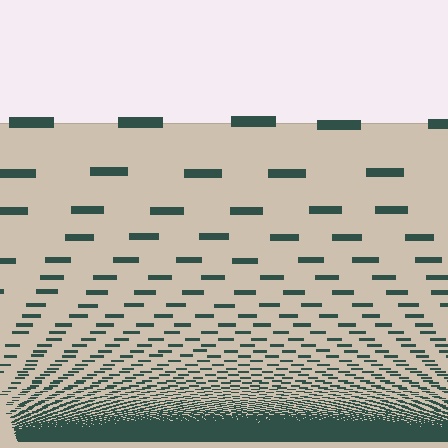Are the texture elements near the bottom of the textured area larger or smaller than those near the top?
Smaller. The gradient is inverted — elements near the bottom are smaller and denser.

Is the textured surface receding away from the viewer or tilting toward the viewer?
The surface appears to tilt toward the viewer. Texture elements get larger and sparser toward the top.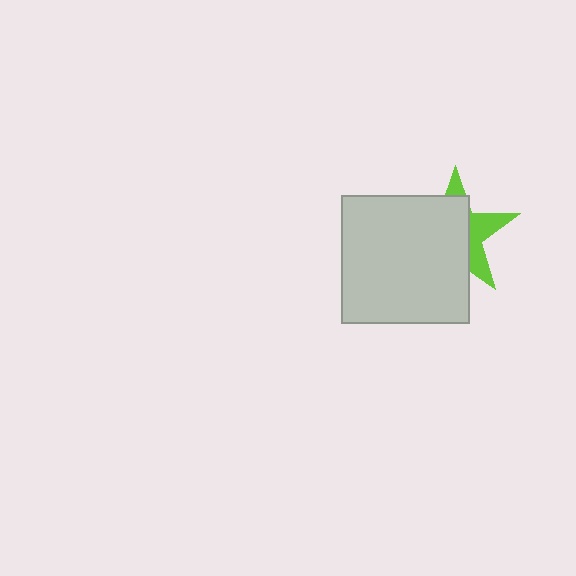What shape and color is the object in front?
The object in front is a light gray square.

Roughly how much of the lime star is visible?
A small part of it is visible (roughly 35%).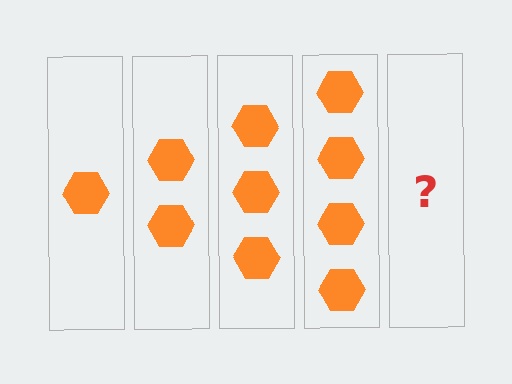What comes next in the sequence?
The next element should be 5 hexagons.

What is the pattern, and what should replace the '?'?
The pattern is that each step adds one more hexagon. The '?' should be 5 hexagons.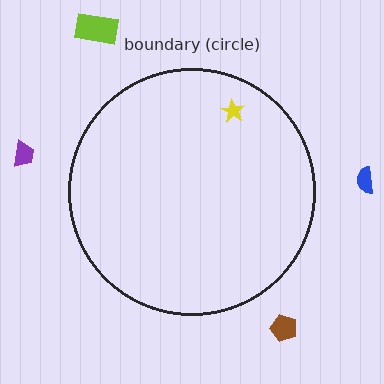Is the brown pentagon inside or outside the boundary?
Outside.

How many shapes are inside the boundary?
1 inside, 4 outside.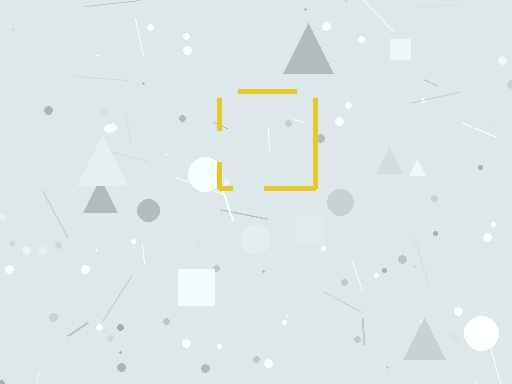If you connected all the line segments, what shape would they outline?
They would outline a square.